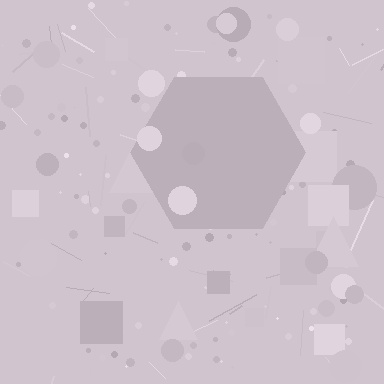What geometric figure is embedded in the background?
A hexagon is embedded in the background.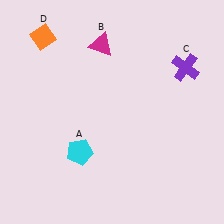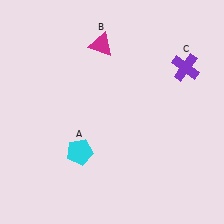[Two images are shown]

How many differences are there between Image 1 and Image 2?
There is 1 difference between the two images.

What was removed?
The orange diamond (D) was removed in Image 2.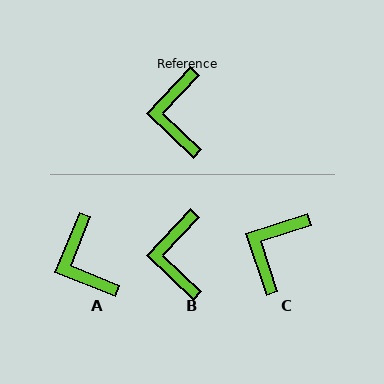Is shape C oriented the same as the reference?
No, it is off by about 28 degrees.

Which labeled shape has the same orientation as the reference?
B.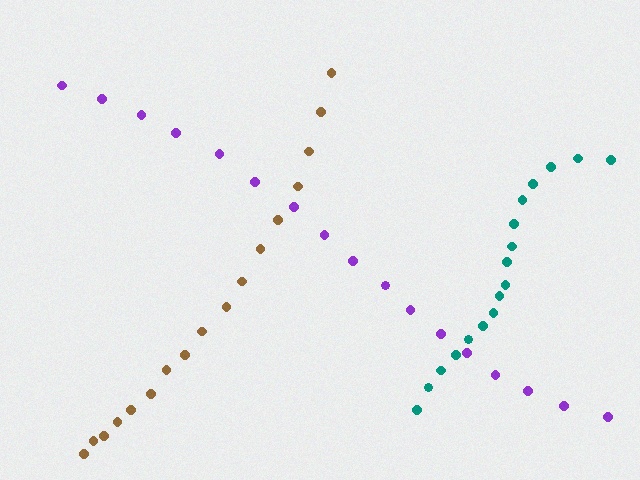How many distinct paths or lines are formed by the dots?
There are 3 distinct paths.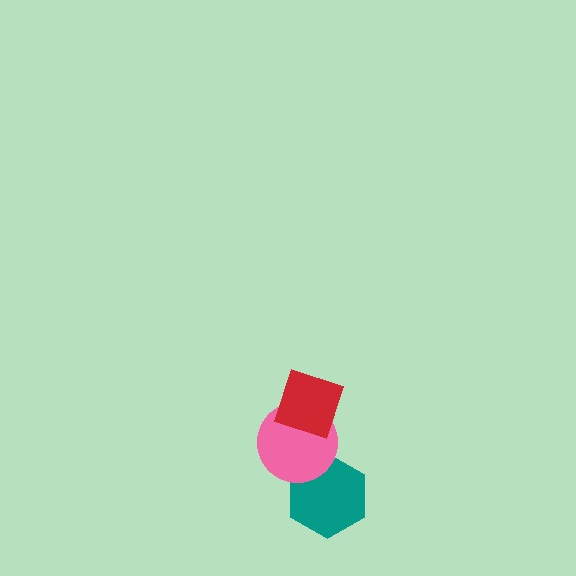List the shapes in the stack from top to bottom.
From top to bottom: the red diamond, the pink circle, the teal hexagon.